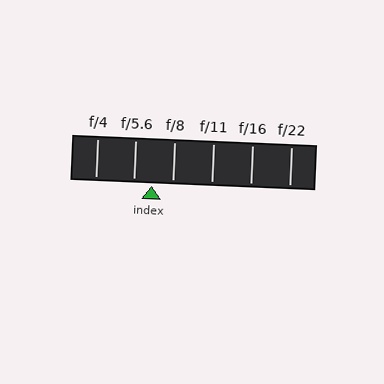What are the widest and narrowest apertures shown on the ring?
The widest aperture shown is f/4 and the narrowest is f/22.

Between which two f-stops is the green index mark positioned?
The index mark is between f/5.6 and f/8.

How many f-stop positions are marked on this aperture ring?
There are 6 f-stop positions marked.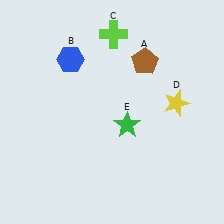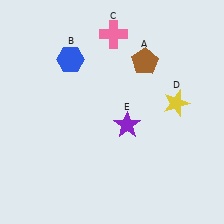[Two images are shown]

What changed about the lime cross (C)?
In Image 1, C is lime. In Image 2, it changed to pink.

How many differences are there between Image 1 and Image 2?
There are 2 differences between the two images.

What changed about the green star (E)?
In Image 1, E is green. In Image 2, it changed to purple.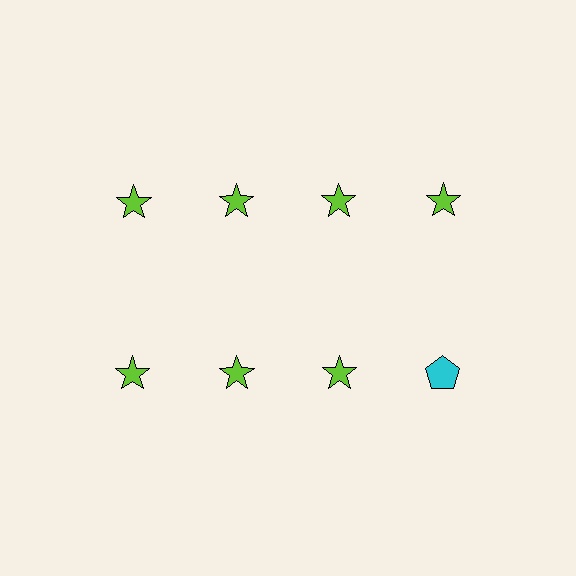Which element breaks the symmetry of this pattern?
The cyan pentagon in the second row, second from right column breaks the symmetry. All other shapes are lime stars.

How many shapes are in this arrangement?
There are 8 shapes arranged in a grid pattern.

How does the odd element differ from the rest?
It differs in both color (cyan instead of lime) and shape (pentagon instead of star).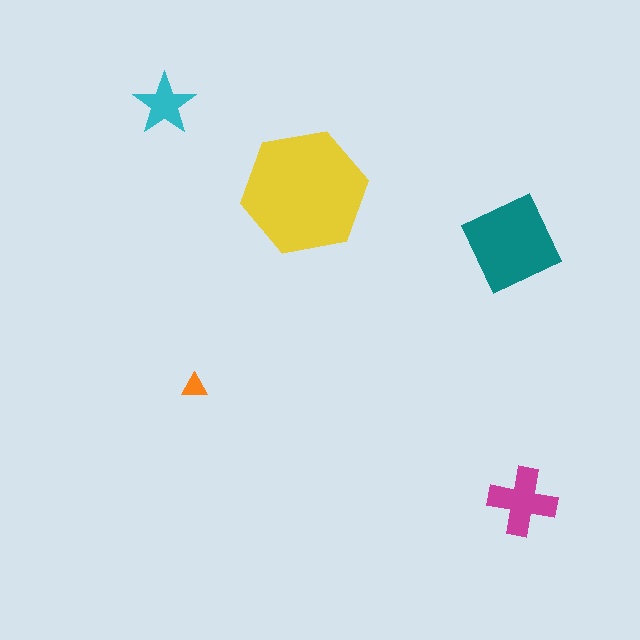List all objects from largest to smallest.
The yellow hexagon, the teal square, the magenta cross, the cyan star, the orange triangle.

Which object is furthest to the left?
The cyan star is leftmost.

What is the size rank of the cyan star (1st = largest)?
4th.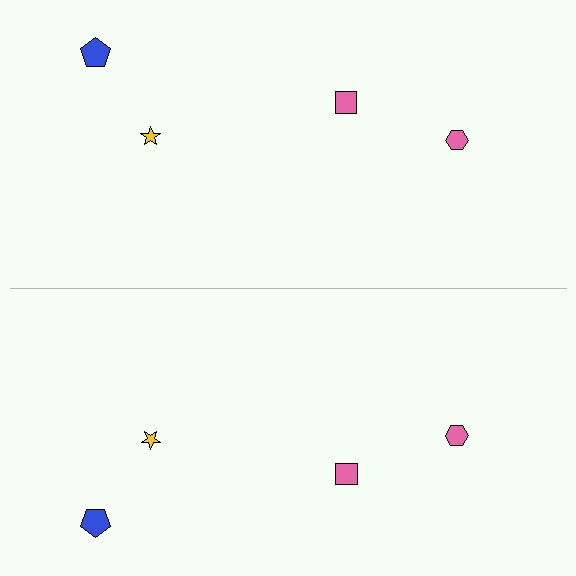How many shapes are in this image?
There are 8 shapes in this image.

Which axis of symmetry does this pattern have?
The pattern has a horizontal axis of symmetry running through the center of the image.